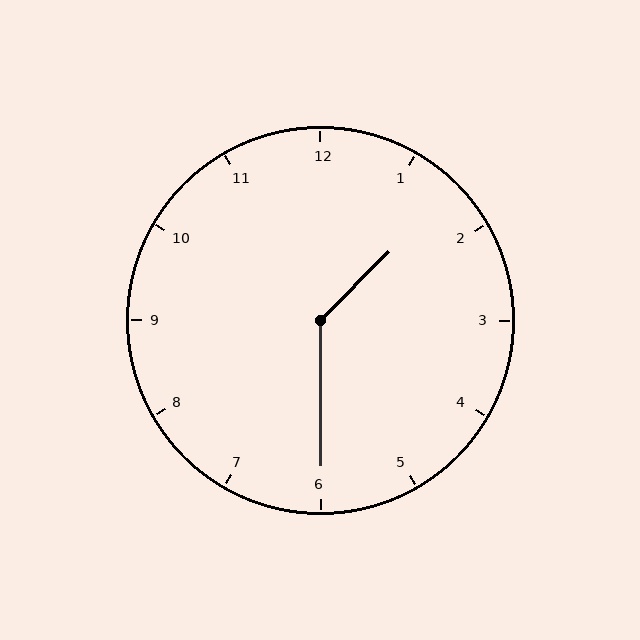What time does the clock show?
1:30.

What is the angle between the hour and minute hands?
Approximately 135 degrees.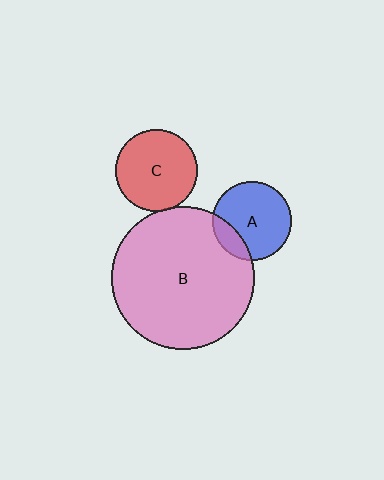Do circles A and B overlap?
Yes.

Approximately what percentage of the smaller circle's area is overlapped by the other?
Approximately 20%.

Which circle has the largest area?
Circle B (pink).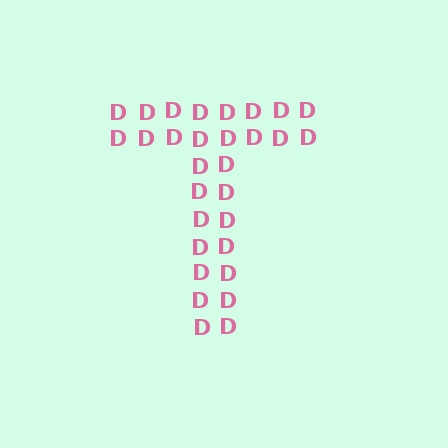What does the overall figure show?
The overall figure shows the letter T.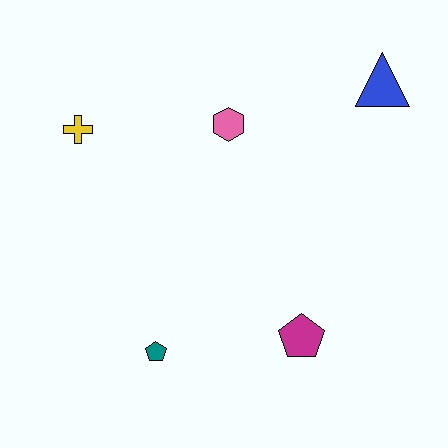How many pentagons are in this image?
There are 2 pentagons.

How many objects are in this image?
There are 5 objects.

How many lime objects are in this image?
There are no lime objects.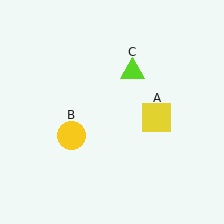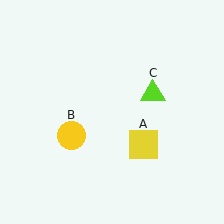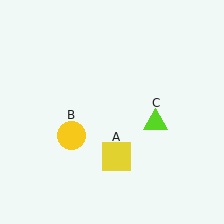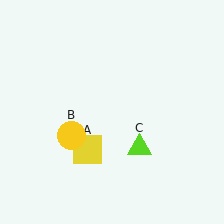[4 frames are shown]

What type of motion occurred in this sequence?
The yellow square (object A), lime triangle (object C) rotated clockwise around the center of the scene.